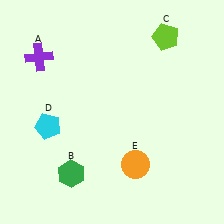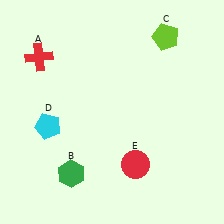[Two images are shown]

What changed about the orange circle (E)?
In Image 1, E is orange. In Image 2, it changed to red.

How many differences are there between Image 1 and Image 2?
There are 2 differences between the two images.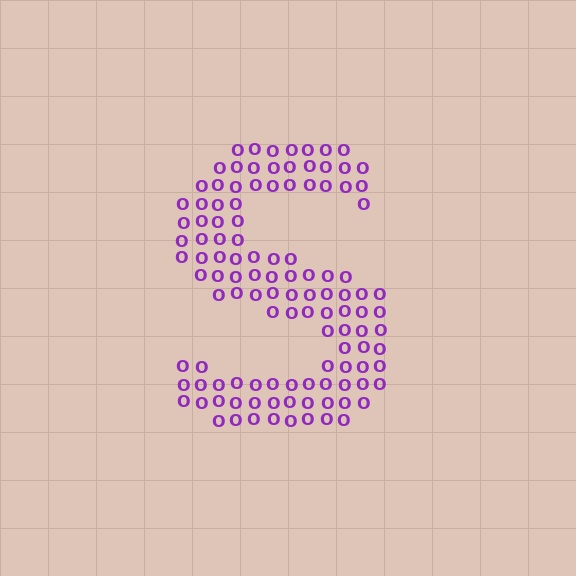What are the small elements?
The small elements are letter O's.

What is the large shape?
The large shape is the letter S.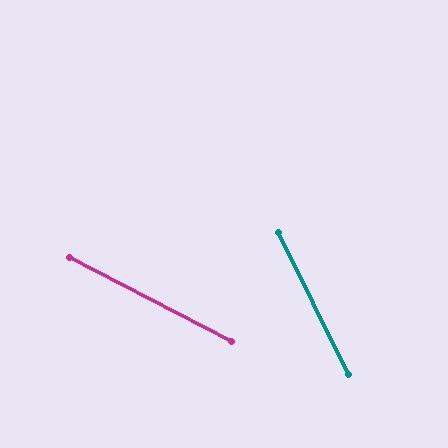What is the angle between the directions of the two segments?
Approximately 36 degrees.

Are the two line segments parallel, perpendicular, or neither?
Neither parallel nor perpendicular — they differ by about 36°.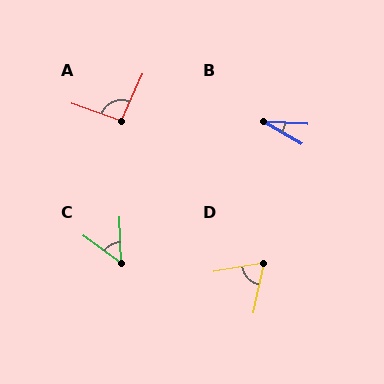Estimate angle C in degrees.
Approximately 52 degrees.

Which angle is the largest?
A, at approximately 95 degrees.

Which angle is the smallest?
B, at approximately 27 degrees.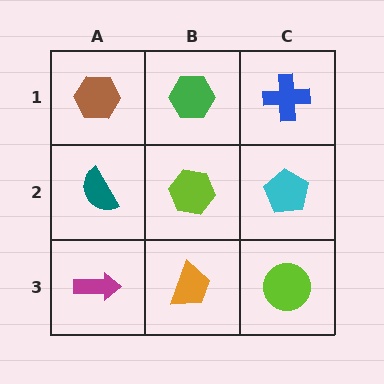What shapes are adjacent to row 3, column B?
A lime hexagon (row 2, column B), a magenta arrow (row 3, column A), a lime circle (row 3, column C).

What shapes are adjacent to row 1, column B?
A lime hexagon (row 2, column B), a brown hexagon (row 1, column A), a blue cross (row 1, column C).